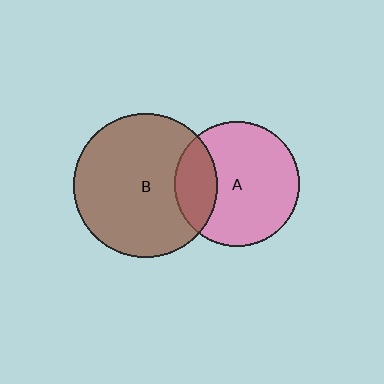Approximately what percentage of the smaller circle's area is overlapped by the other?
Approximately 25%.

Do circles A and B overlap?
Yes.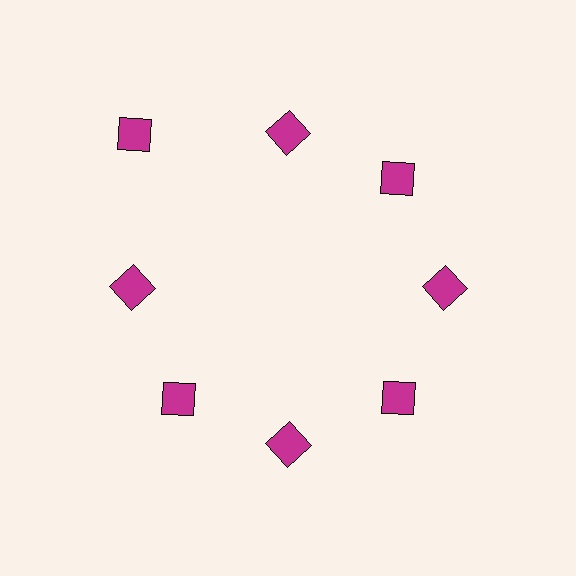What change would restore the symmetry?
The symmetry would be restored by moving it inward, back onto the ring so that all 8 diamonds sit at equal angles and equal distance from the center.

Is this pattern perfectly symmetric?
No. The 8 magenta diamonds are arranged in a ring, but one element near the 10 o'clock position is pushed outward from the center, breaking the 8-fold rotational symmetry.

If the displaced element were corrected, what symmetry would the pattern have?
It would have 8-fold rotational symmetry — the pattern would map onto itself every 45 degrees.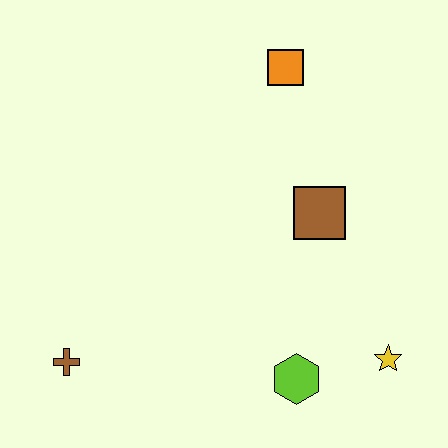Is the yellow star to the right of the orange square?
Yes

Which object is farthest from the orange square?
The brown cross is farthest from the orange square.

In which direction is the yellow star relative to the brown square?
The yellow star is below the brown square.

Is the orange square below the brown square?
No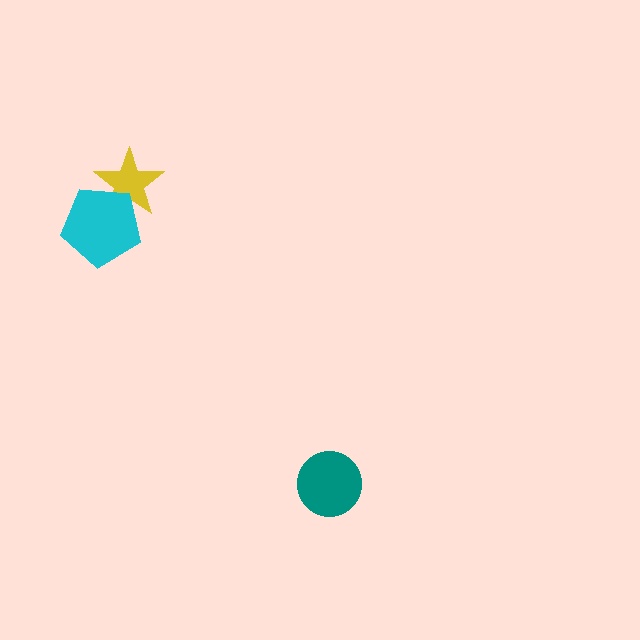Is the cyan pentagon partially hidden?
No, no other shape covers it.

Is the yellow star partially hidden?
Yes, it is partially covered by another shape.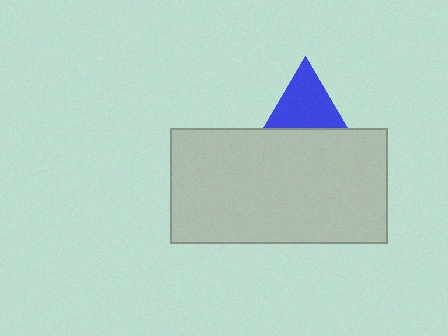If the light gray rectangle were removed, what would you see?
You would see the complete blue triangle.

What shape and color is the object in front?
The object in front is a light gray rectangle.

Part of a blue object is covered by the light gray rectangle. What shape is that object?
It is a triangle.